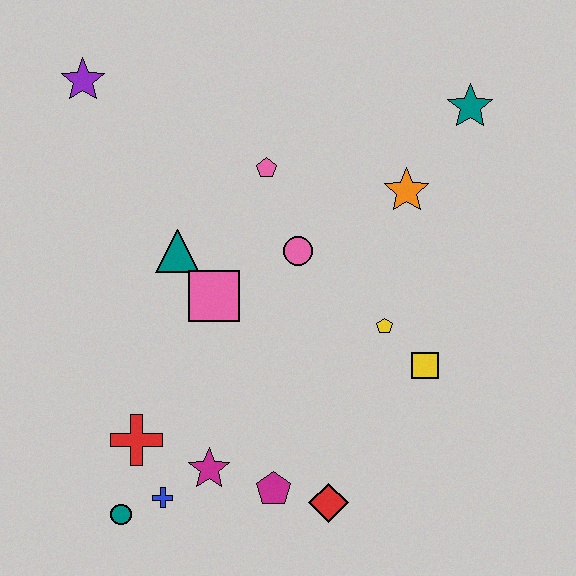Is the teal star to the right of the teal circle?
Yes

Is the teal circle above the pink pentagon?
No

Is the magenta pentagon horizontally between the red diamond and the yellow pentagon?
No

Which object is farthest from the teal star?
The teal circle is farthest from the teal star.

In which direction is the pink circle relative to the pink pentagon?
The pink circle is below the pink pentagon.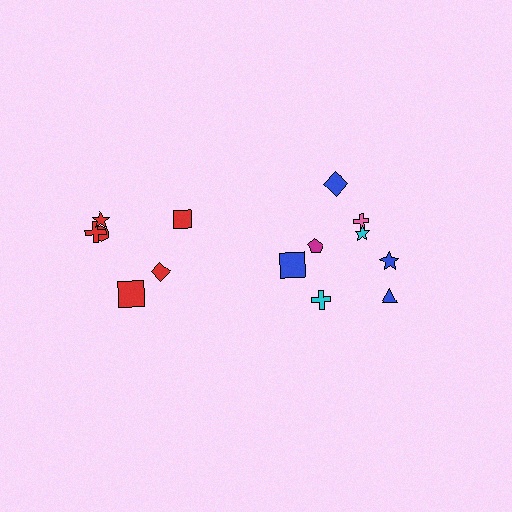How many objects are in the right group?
There are 8 objects.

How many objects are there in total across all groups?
There are 14 objects.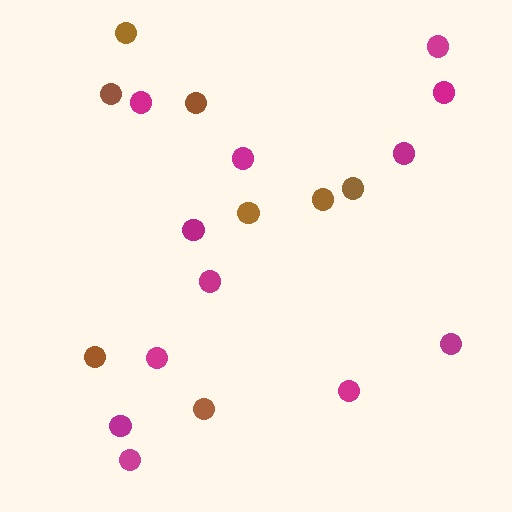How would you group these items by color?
There are 2 groups: one group of brown circles (8) and one group of magenta circles (12).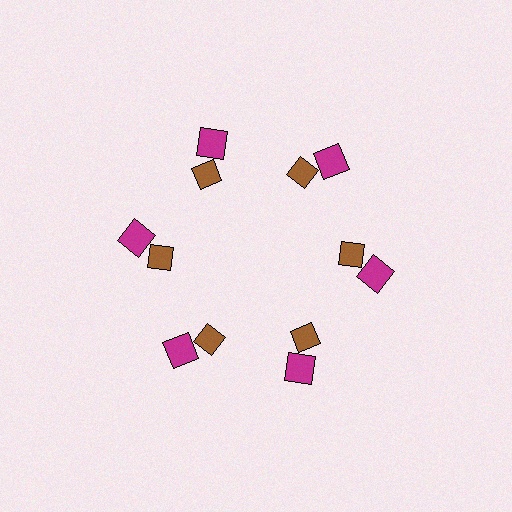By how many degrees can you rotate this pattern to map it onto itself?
The pattern maps onto itself every 60 degrees of rotation.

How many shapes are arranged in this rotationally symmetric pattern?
There are 12 shapes, arranged in 6 groups of 2.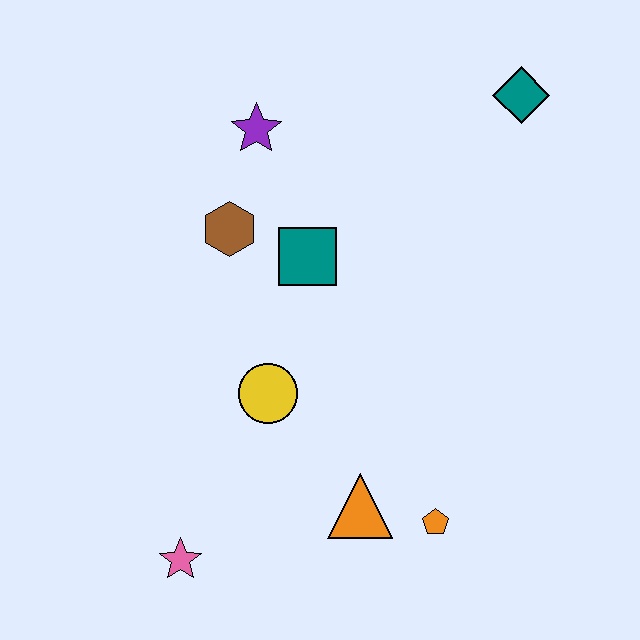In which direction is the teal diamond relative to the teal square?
The teal diamond is to the right of the teal square.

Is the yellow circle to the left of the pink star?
No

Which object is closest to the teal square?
The brown hexagon is closest to the teal square.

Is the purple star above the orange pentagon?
Yes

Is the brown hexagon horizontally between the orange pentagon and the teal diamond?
No